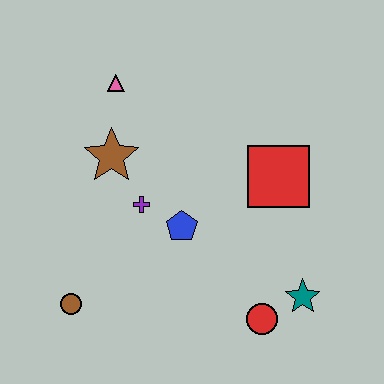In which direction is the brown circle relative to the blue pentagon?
The brown circle is to the left of the blue pentagon.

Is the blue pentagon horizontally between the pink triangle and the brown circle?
No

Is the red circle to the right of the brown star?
Yes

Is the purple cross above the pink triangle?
No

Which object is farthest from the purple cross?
The teal star is farthest from the purple cross.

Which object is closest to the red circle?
The teal star is closest to the red circle.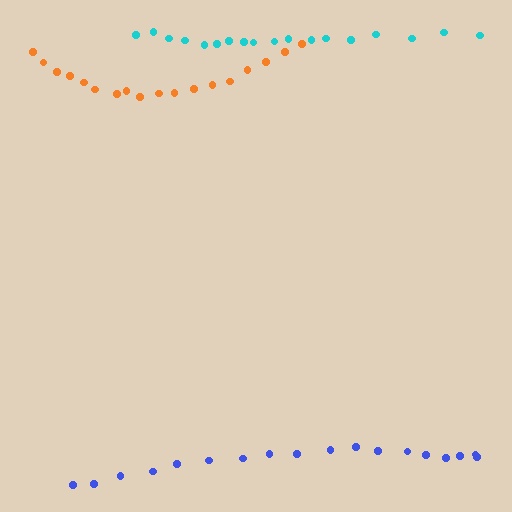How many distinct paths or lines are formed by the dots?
There are 3 distinct paths.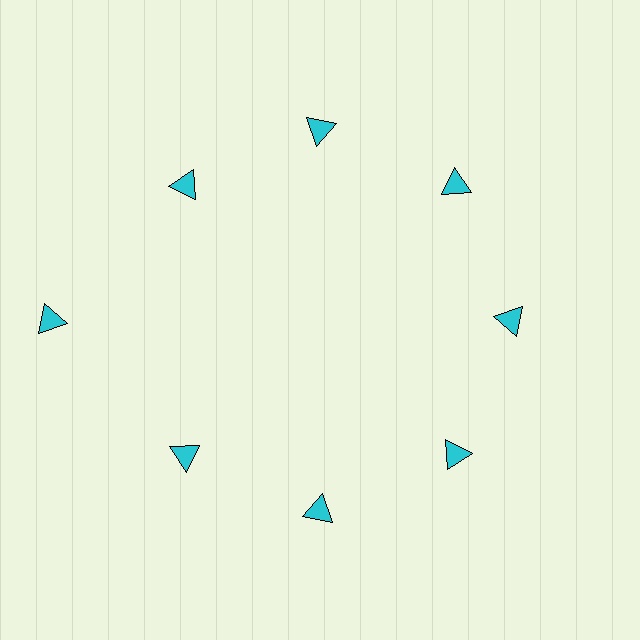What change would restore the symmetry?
The symmetry would be restored by moving it inward, back onto the ring so that all 8 triangles sit at equal angles and equal distance from the center.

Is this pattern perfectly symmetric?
No. The 8 cyan triangles are arranged in a ring, but one element near the 9 o'clock position is pushed outward from the center, breaking the 8-fold rotational symmetry.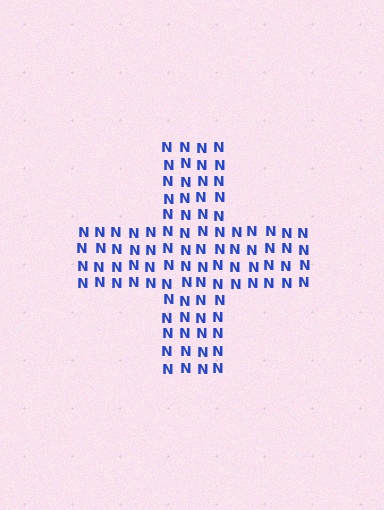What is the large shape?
The large shape is a cross.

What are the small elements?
The small elements are letter N's.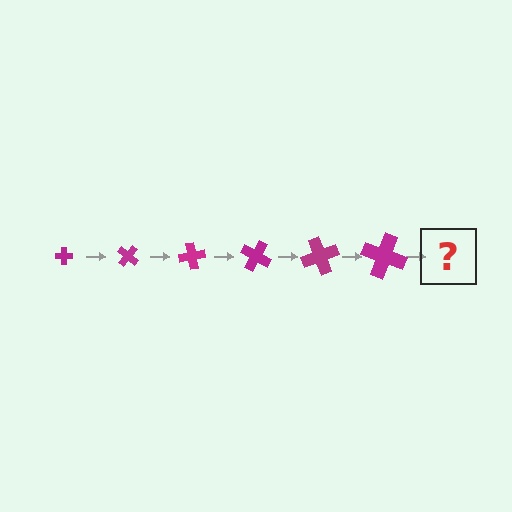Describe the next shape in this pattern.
It should be a cross, larger than the previous one and rotated 240 degrees from the start.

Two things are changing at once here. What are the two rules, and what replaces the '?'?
The two rules are that the cross grows larger each step and it rotates 40 degrees each step. The '?' should be a cross, larger than the previous one and rotated 240 degrees from the start.